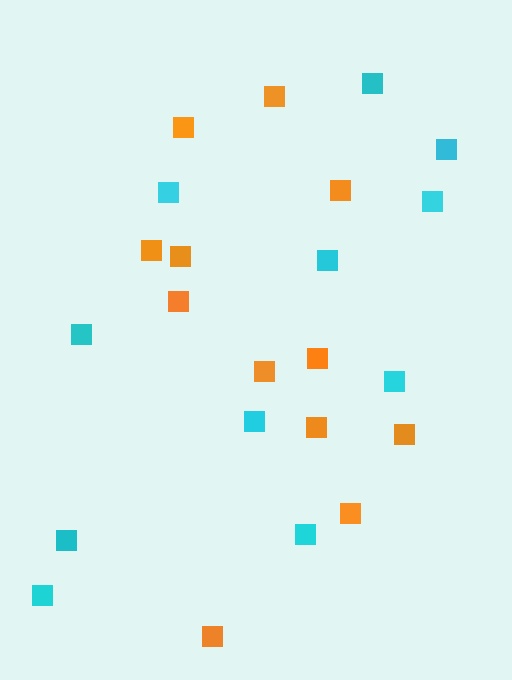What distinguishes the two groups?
There are 2 groups: one group of orange squares (12) and one group of cyan squares (11).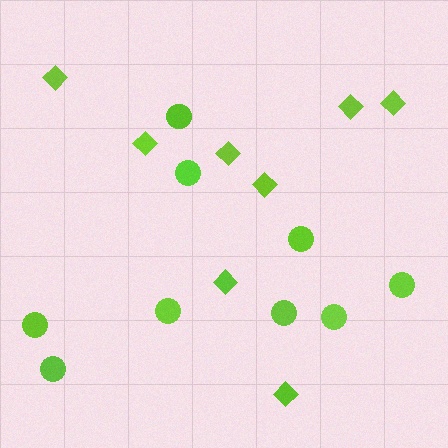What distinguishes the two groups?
There are 2 groups: one group of circles (9) and one group of diamonds (8).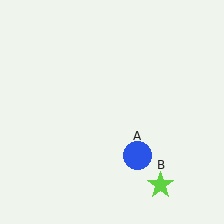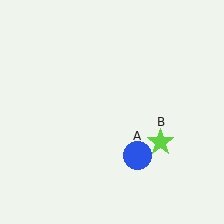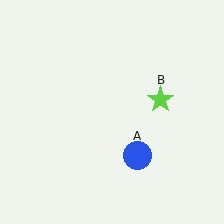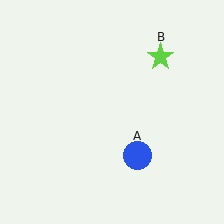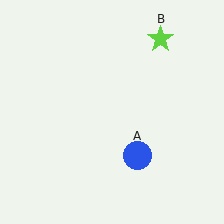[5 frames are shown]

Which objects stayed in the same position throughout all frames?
Blue circle (object A) remained stationary.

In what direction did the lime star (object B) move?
The lime star (object B) moved up.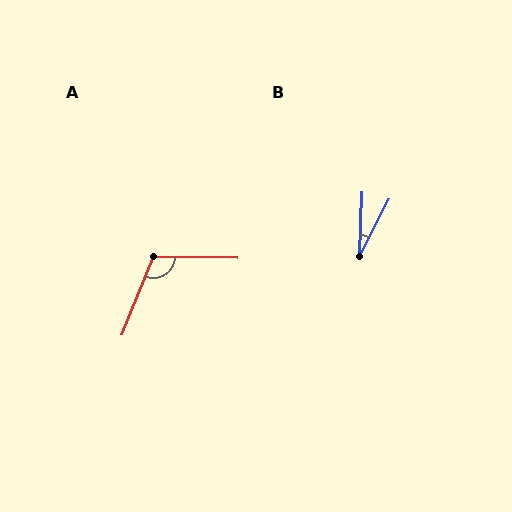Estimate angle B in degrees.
Approximately 24 degrees.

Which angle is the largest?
A, at approximately 111 degrees.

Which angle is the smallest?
B, at approximately 24 degrees.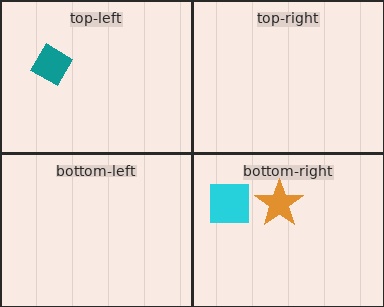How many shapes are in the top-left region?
1.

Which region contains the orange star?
The bottom-right region.